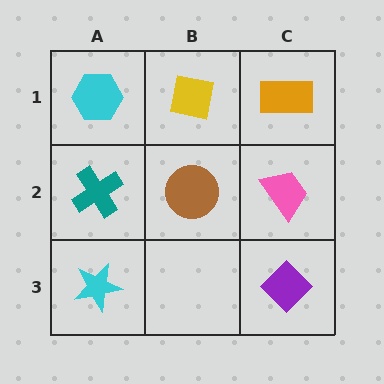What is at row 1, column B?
A yellow square.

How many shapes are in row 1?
3 shapes.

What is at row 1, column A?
A cyan hexagon.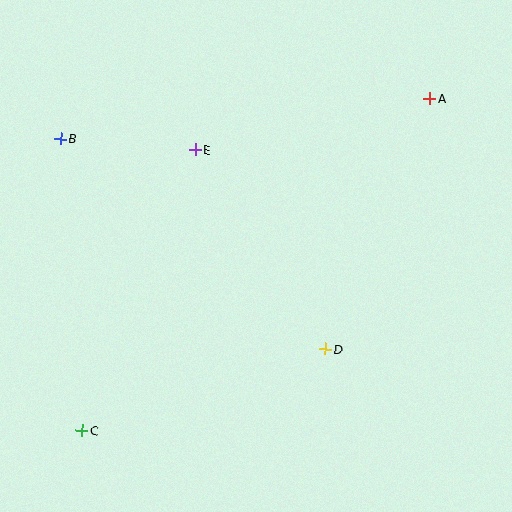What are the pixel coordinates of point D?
Point D is at (325, 349).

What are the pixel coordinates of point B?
Point B is at (61, 138).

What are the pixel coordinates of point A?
Point A is at (430, 99).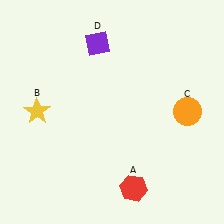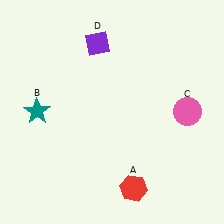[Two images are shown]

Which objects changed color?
B changed from yellow to teal. C changed from orange to pink.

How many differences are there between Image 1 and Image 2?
There are 2 differences between the two images.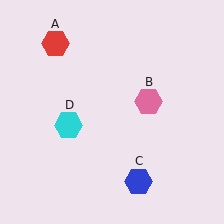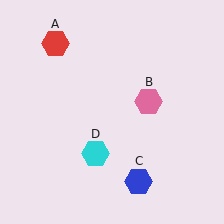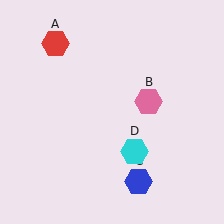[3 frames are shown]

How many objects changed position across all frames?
1 object changed position: cyan hexagon (object D).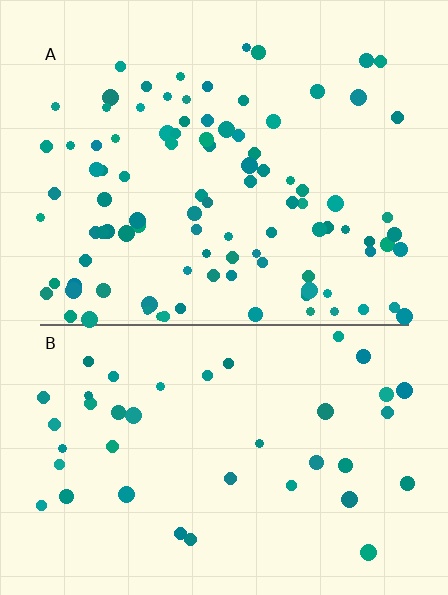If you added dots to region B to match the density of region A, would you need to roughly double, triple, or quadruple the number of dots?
Approximately double.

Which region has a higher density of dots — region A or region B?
A (the top).